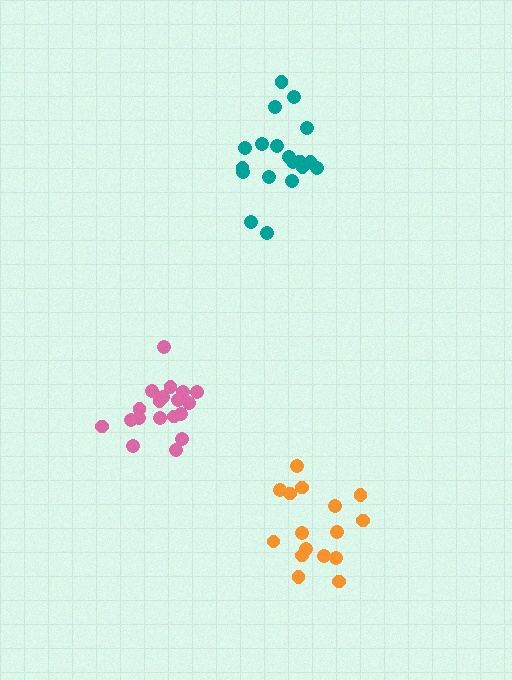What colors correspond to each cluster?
The clusters are colored: orange, pink, teal.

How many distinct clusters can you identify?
There are 3 distinct clusters.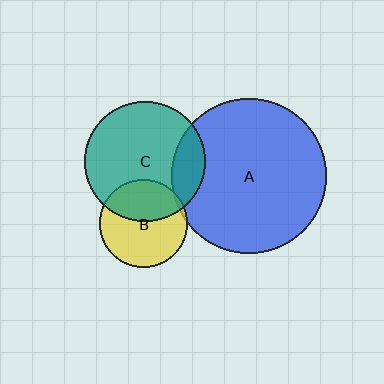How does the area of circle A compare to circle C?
Approximately 1.6 times.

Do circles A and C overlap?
Yes.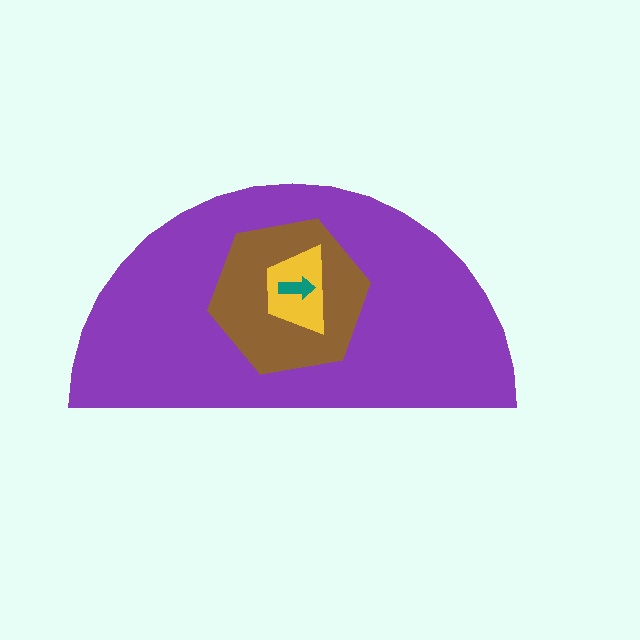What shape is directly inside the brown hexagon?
The yellow trapezoid.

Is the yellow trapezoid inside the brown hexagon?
Yes.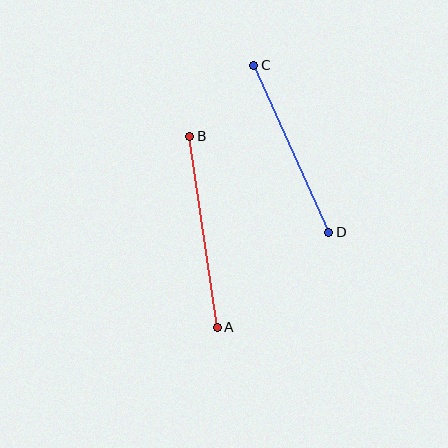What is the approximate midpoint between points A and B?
The midpoint is at approximately (203, 232) pixels.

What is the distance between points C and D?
The distance is approximately 183 pixels.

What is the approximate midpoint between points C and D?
The midpoint is at approximately (291, 149) pixels.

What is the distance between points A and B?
The distance is approximately 193 pixels.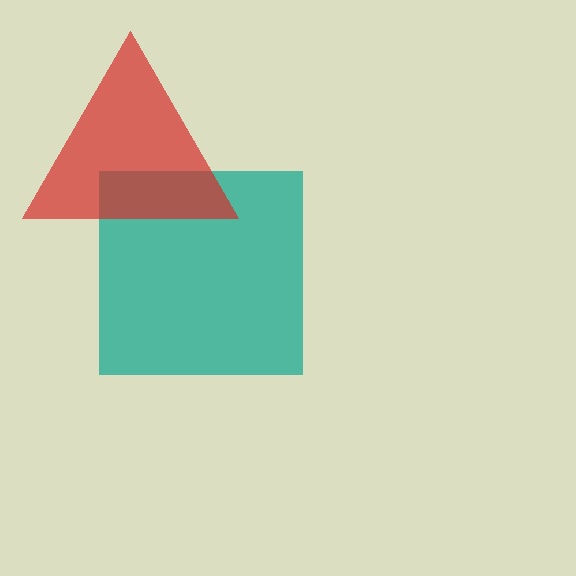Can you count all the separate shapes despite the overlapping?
Yes, there are 2 separate shapes.